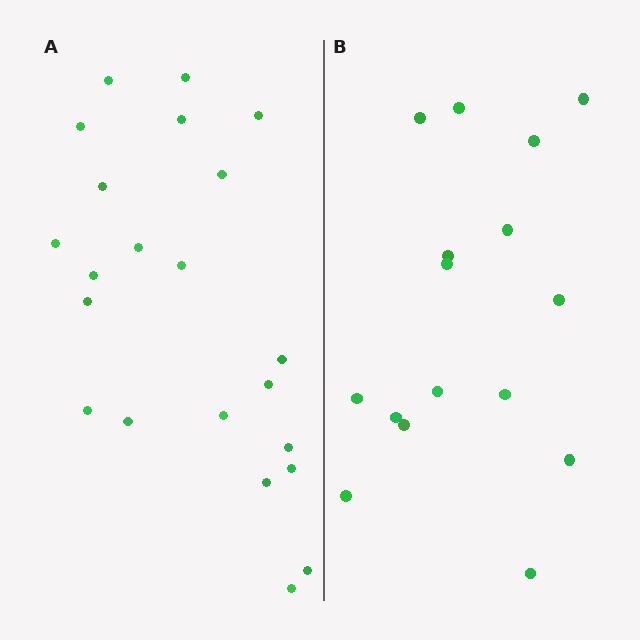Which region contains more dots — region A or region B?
Region A (the left region) has more dots.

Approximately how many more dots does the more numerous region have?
Region A has about 6 more dots than region B.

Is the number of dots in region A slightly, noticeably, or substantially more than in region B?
Region A has noticeably more, but not dramatically so. The ratio is roughly 1.4 to 1.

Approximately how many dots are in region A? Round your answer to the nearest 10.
About 20 dots. (The exact count is 22, which rounds to 20.)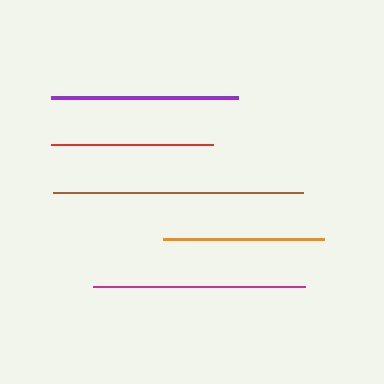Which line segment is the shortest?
The orange line is the shortest at approximately 161 pixels.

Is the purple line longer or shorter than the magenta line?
The magenta line is longer than the purple line.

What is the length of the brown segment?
The brown segment is approximately 251 pixels long.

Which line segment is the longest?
The brown line is the longest at approximately 251 pixels.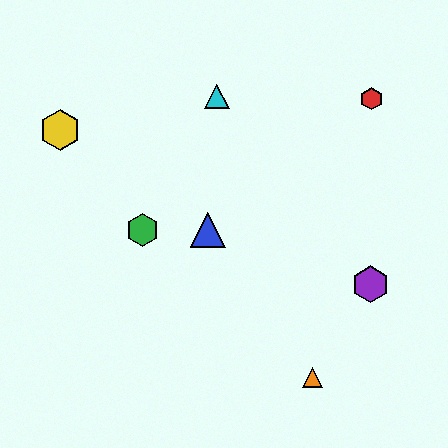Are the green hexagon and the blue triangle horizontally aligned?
Yes, both are at y≈230.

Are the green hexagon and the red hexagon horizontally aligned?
No, the green hexagon is at y≈230 and the red hexagon is at y≈99.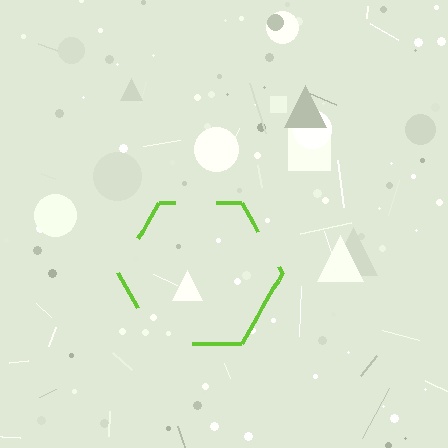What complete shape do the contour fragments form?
The contour fragments form a hexagon.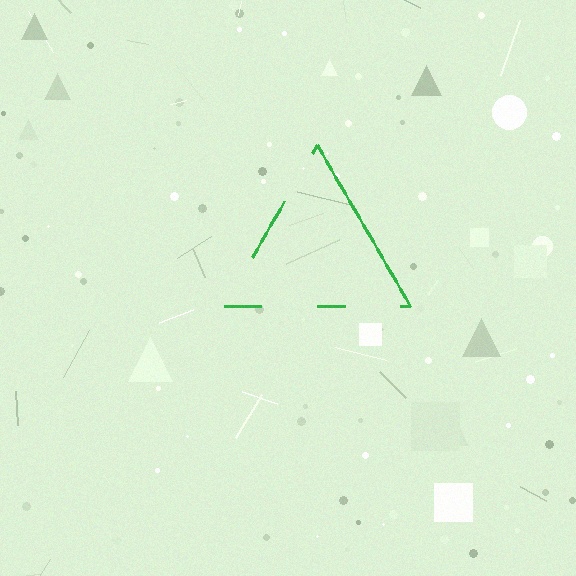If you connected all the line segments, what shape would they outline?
They would outline a triangle.